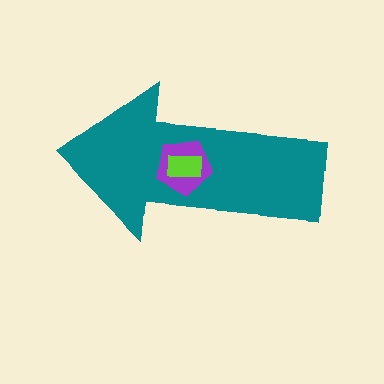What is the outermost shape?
The teal arrow.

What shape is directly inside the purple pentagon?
The lime rectangle.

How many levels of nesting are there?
3.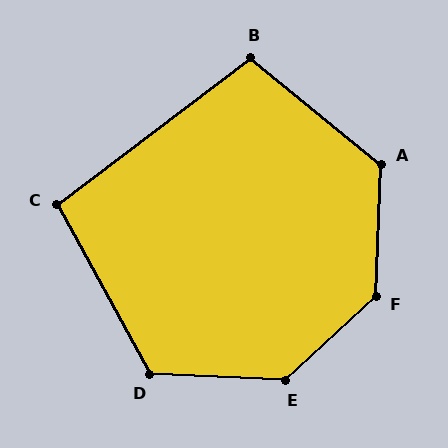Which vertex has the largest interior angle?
F, at approximately 135 degrees.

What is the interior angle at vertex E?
Approximately 134 degrees (obtuse).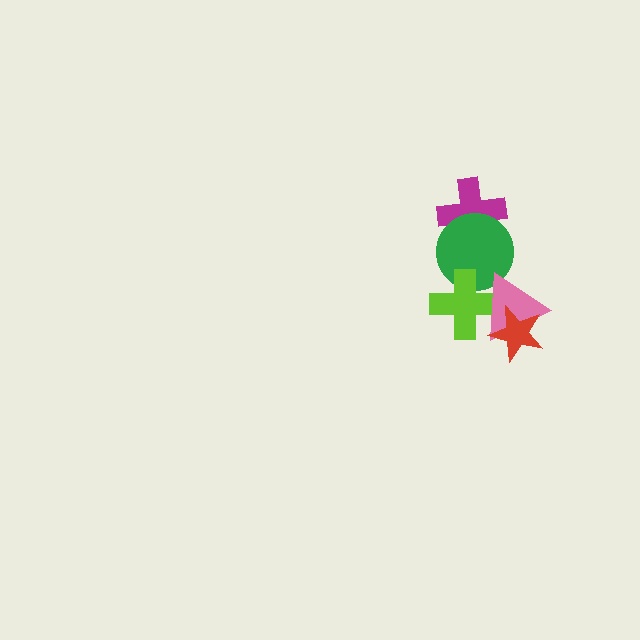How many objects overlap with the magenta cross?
1 object overlaps with the magenta cross.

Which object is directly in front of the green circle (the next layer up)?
The lime cross is directly in front of the green circle.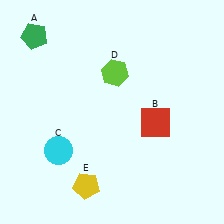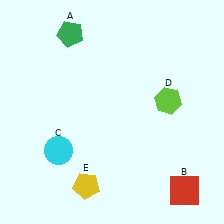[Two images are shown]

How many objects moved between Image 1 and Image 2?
3 objects moved between the two images.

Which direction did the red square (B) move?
The red square (B) moved down.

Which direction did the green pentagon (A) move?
The green pentagon (A) moved right.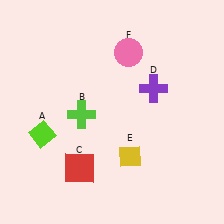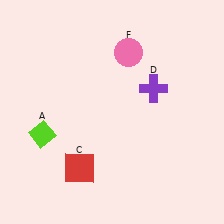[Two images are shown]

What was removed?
The yellow diamond (E), the lime cross (B) were removed in Image 2.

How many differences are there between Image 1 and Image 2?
There are 2 differences between the two images.